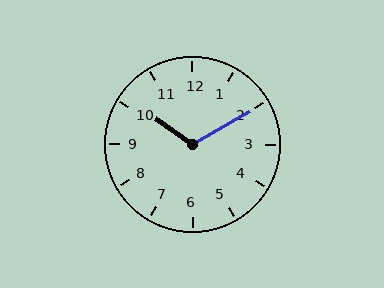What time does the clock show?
10:10.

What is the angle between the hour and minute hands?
Approximately 115 degrees.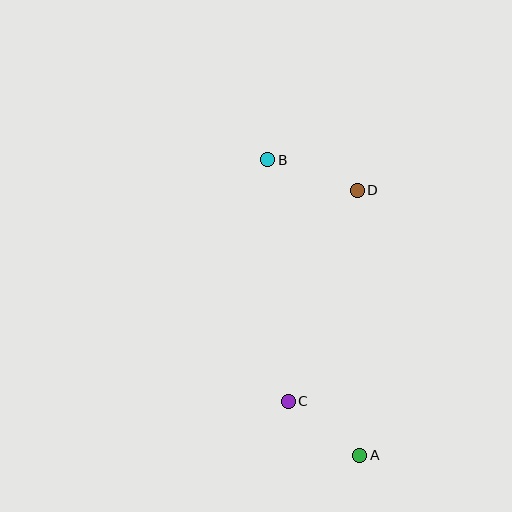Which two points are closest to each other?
Points A and C are closest to each other.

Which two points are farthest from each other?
Points A and B are farthest from each other.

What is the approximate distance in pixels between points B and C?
The distance between B and C is approximately 242 pixels.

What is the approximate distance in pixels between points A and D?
The distance between A and D is approximately 265 pixels.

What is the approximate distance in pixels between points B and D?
The distance between B and D is approximately 95 pixels.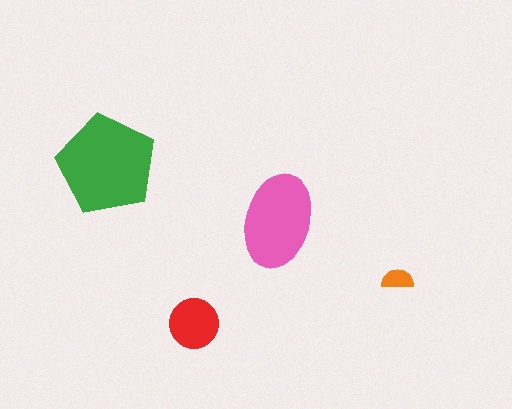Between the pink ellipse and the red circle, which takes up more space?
The pink ellipse.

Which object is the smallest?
The orange semicircle.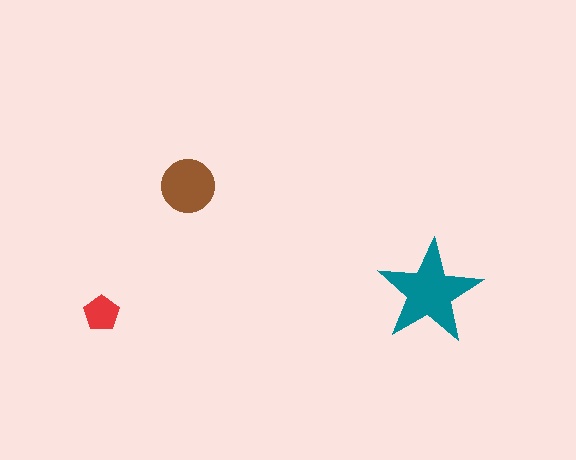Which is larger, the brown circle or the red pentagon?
The brown circle.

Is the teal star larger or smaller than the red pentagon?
Larger.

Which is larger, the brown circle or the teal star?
The teal star.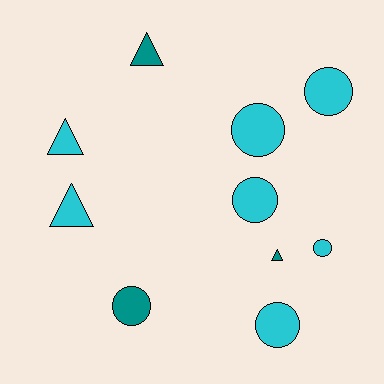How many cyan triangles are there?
There are 2 cyan triangles.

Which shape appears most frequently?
Circle, with 6 objects.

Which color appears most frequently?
Cyan, with 7 objects.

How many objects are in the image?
There are 10 objects.